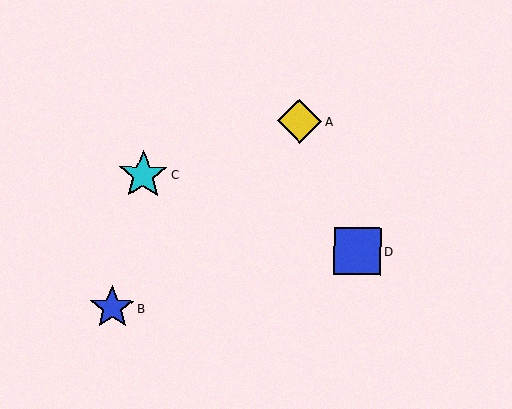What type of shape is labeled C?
Shape C is a cyan star.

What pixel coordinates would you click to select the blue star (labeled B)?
Click at (112, 308) to select the blue star B.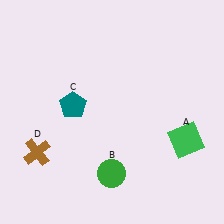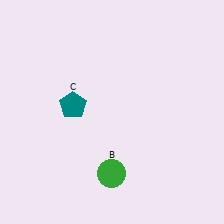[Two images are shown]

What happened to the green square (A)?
The green square (A) was removed in Image 2. It was in the bottom-right area of Image 1.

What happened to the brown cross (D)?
The brown cross (D) was removed in Image 2. It was in the bottom-left area of Image 1.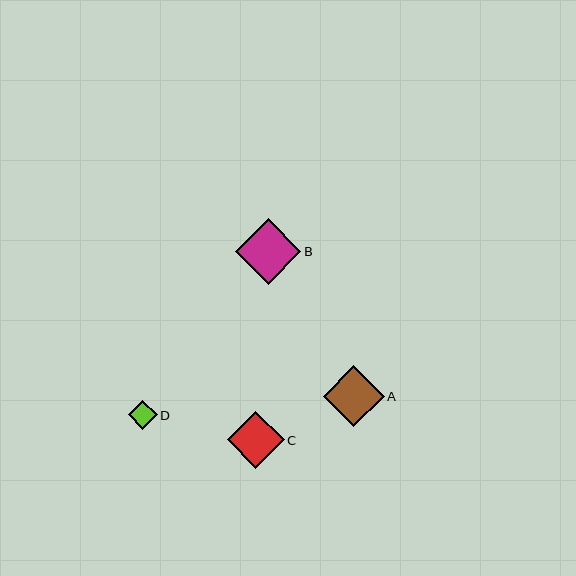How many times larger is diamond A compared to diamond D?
Diamond A is approximately 2.1 times the size of diamond D.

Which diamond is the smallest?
Diamond D is the smallest with a size of approximately 29 pixels.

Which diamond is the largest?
Diamond B is the largest with a size of approximately 66 pixels.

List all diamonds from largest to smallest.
From largest to smallest: B, A, C, D.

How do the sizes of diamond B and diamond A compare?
Diamond B and diamond A are approximately the same size.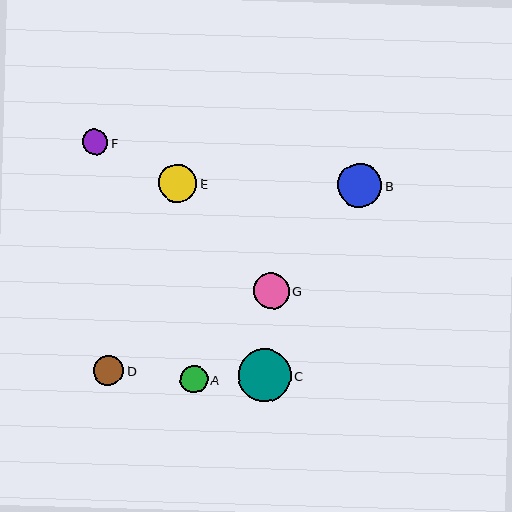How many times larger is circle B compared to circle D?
Circle B is approximately 1.4 times the size of circle D.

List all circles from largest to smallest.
From largest to smallest: C, B, E, G, D, A, F.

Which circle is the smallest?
Circle F is the smallest with a size of approximately 25 pixels.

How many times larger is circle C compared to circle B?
Circle C is approximately 1.2 times the size of circle B.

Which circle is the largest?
Circle C is the largest with a size of approximately 53 pixels.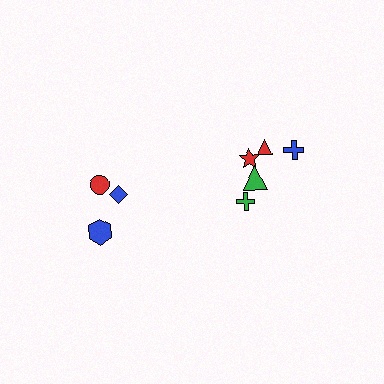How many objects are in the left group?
There are 3 objects.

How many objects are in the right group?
There are 5 objects.